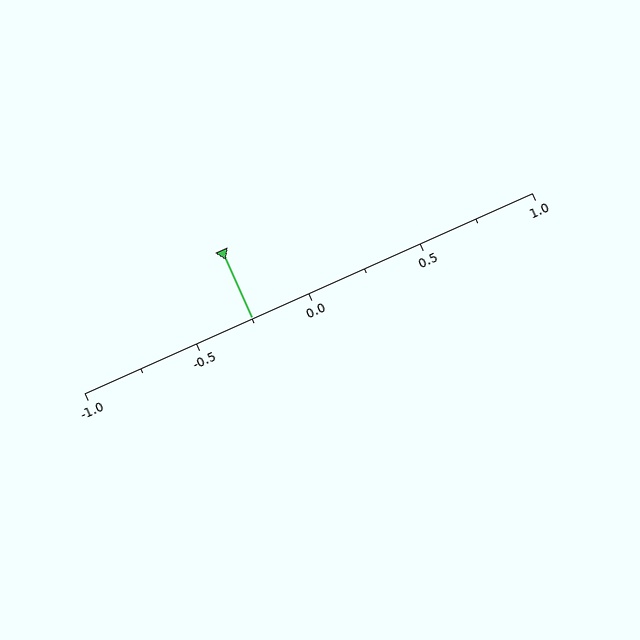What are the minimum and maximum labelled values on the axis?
The axis runs from -1.0 to 1.0.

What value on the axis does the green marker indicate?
The marker indicates approximately -0.25.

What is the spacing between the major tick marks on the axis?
The major ticks are spaced 0.5 apart.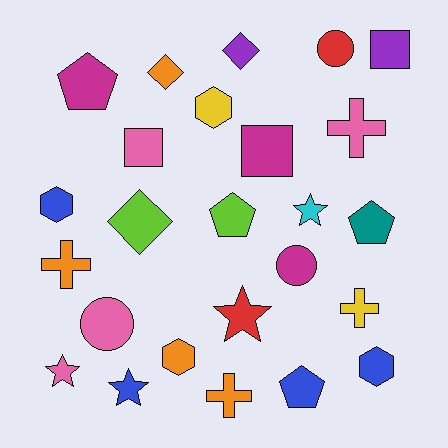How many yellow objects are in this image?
There are 2 yellow objects.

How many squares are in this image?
There are 3 squares.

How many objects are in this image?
There are 25 objects.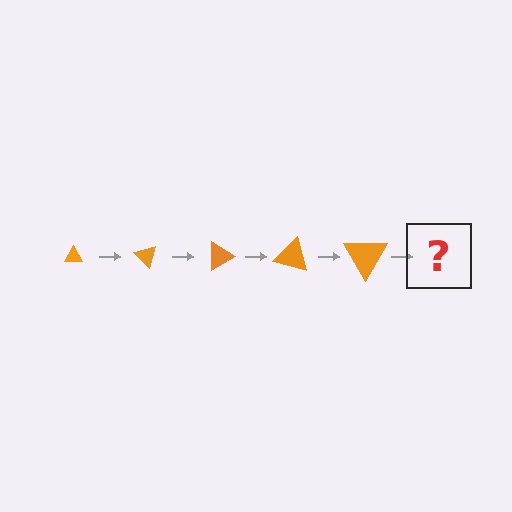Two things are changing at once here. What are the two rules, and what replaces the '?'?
The two rules are that the triangle grows larger each step and it rotates 45 degrees each step. The '?' should be a triangle, larger than the previous one and rotated 225 degrees from the start.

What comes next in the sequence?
The next element should be a triangle, larger than the previous one and rotated 225 degrees from the start.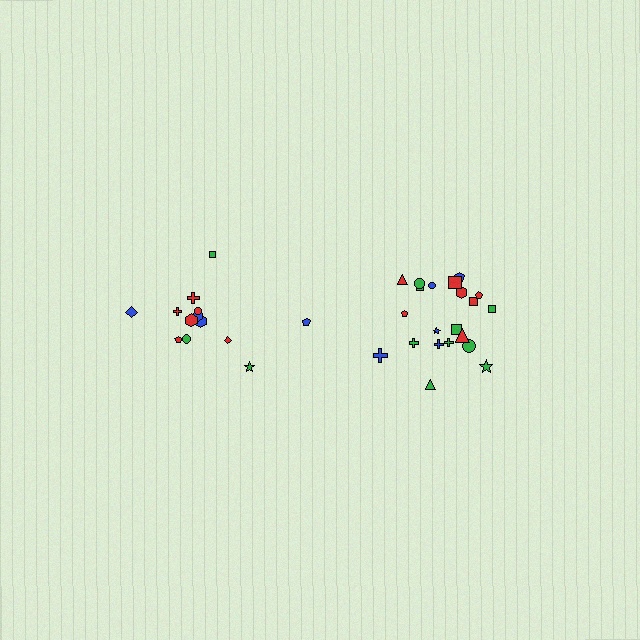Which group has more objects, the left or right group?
The right group.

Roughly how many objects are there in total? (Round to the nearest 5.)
Roughly 35 objects in total.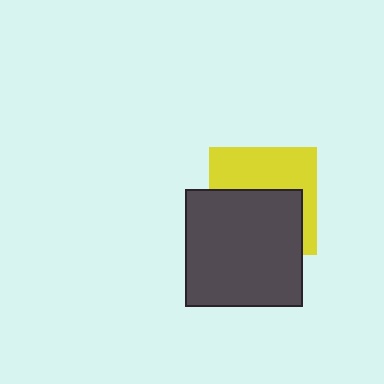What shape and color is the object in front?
The object in front is a dark gray square.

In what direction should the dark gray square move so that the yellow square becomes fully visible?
The dark gray square should move down. That is the shortest direction to clear the overlap and leave the yellow square fully visible.